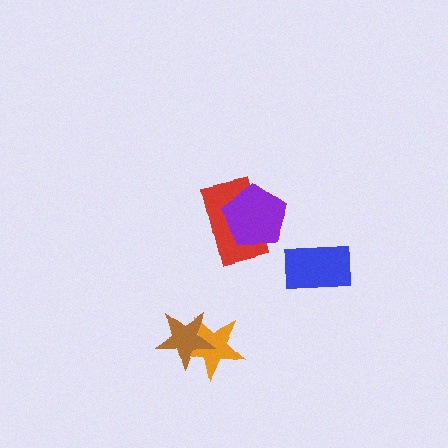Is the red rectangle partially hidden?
Yes, it is partially covered by another shape.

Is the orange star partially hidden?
Yes, it is partially covered by another shape.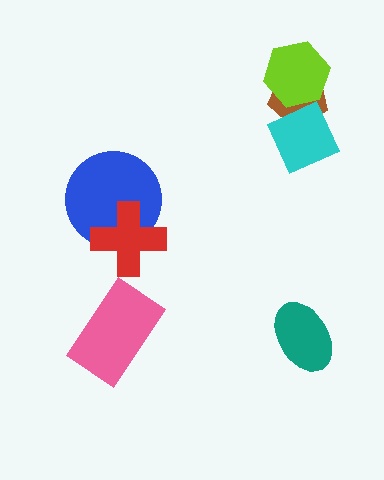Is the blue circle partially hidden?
Yes, it is partially covered by another shape.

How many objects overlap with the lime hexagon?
2 objects overlap with the lime hexagon.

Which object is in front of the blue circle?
The red cross is in front of the blue circle.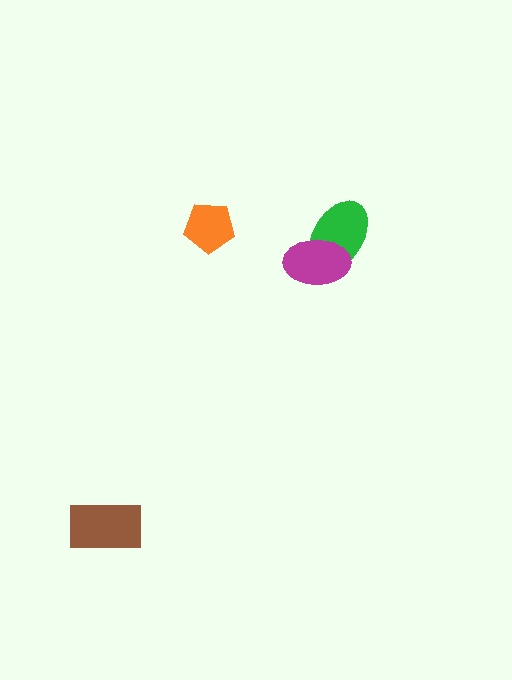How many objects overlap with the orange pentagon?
0 objects overlap with the orange pentagon.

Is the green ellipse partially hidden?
Yes, it is partially covered by another shape.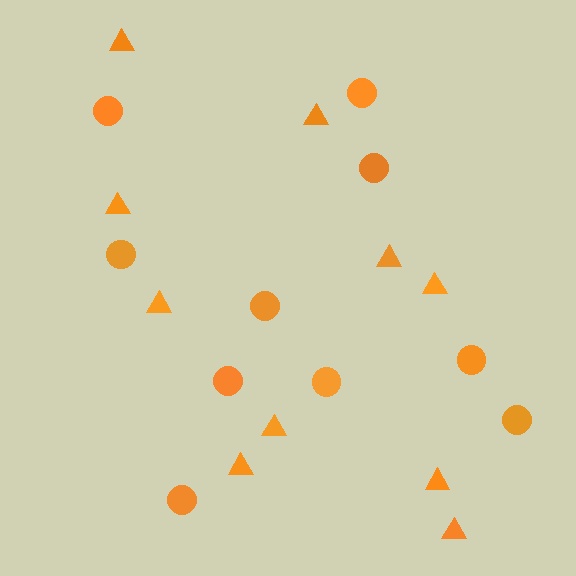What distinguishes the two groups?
There are 2 groups: one group of triangles (10) and one group of circles (10).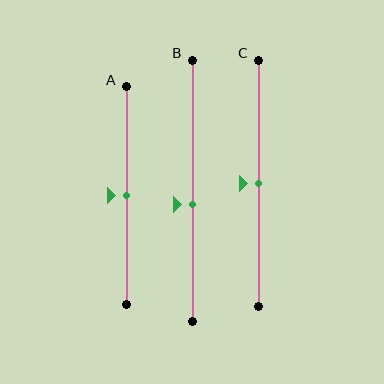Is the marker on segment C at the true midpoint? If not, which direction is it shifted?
Yes, the marker on segment C is at the true midpoint.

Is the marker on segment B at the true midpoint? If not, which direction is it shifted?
No, the marker on segment B is shifted downward by about 5% of the segment length.